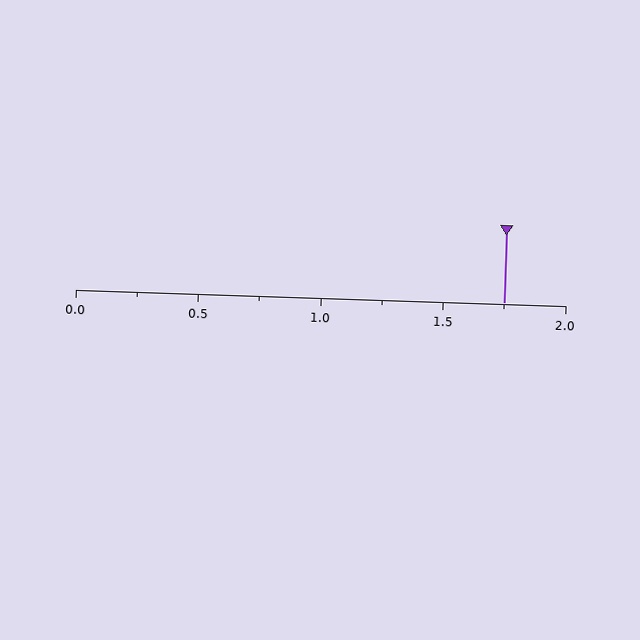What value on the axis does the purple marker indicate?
The marker indicates approximately 1.75.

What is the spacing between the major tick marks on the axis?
The major ticks are spaced 0.5 apart.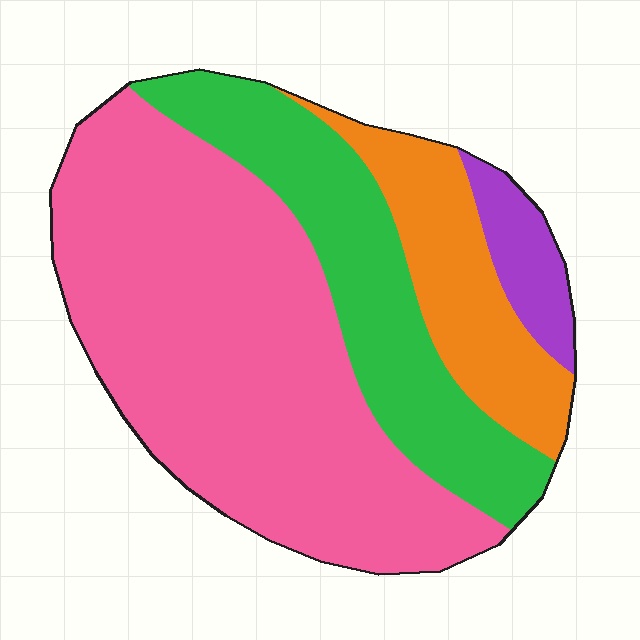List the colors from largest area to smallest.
From largest to smallest: pink, green, orange, purple.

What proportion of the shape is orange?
Orange covers 15% of the shape.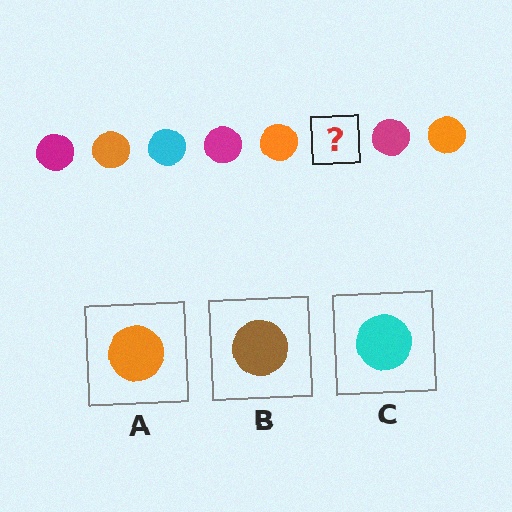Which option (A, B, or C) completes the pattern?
C.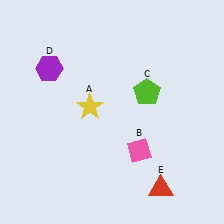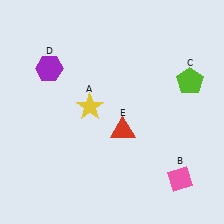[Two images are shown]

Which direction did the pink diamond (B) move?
The pink diamond (B) moved right.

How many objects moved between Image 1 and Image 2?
3 objects moved between the two images.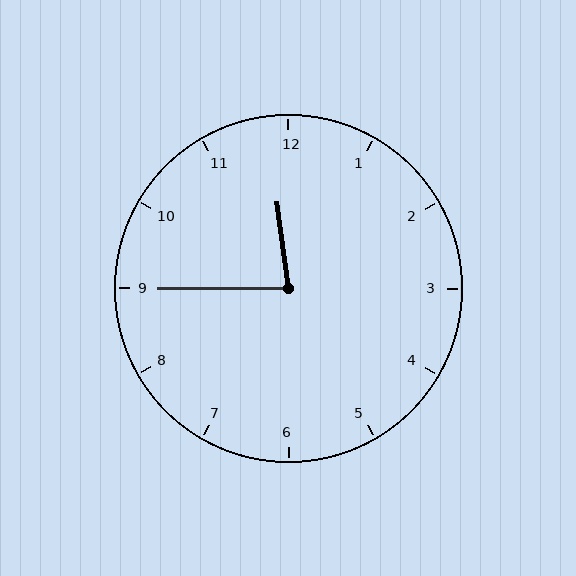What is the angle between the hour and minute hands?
Approximately 82 degrees.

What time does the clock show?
11:45.